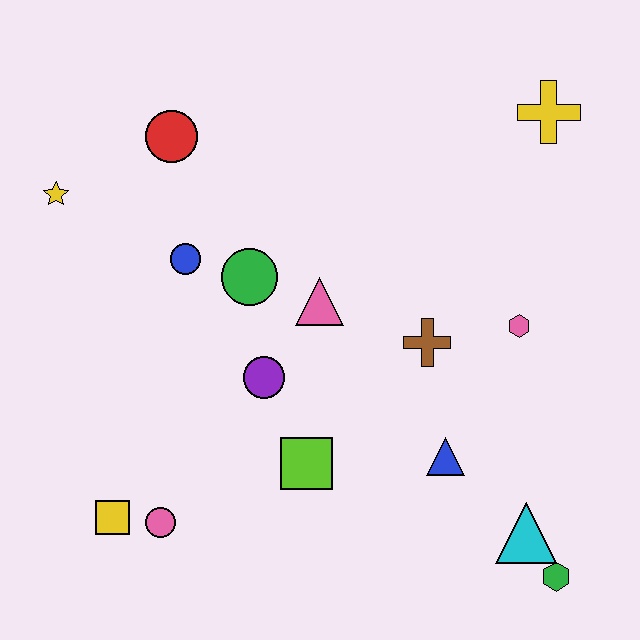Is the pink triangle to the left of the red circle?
No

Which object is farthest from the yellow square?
The yellow cross is farthest from the yellow square.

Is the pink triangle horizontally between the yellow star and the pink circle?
No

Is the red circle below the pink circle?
No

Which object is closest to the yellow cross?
The pink hexagon is closest to the yellow cross.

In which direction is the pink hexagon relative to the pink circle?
The pink hexagon is to the right of the pink circle.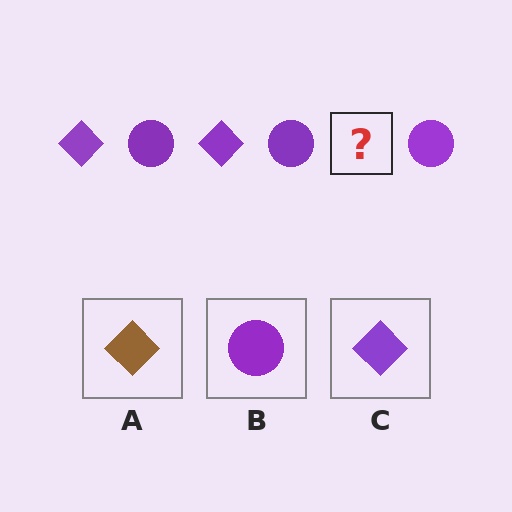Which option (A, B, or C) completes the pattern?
C.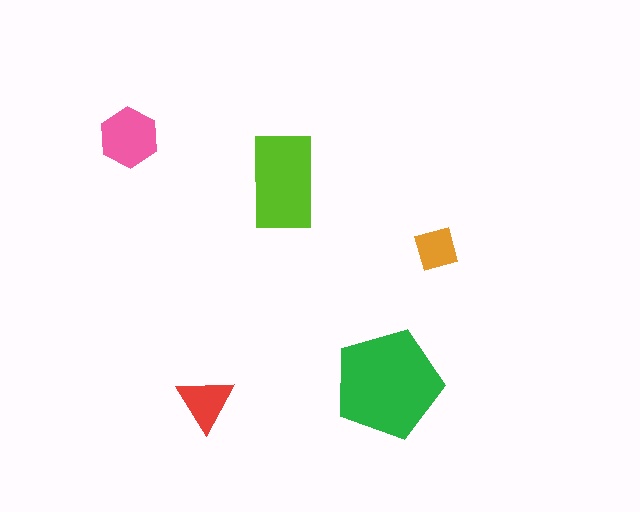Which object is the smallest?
The orange diamond.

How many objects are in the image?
There are 5 objects in the image.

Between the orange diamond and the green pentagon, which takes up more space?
The green pentagon.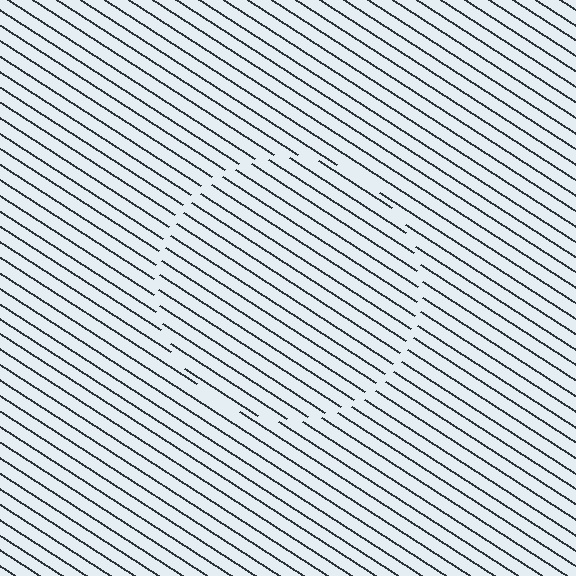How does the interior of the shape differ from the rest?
The interior of the shape contains the same grating, shifted by half a period — the contour is defined by the phase discontinuity where line-ends from the inner and outer gratings abut.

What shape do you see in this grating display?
An illusory circle. The interior of the shape contains the same grating, shifted by half a period — the contour is defined by the phase discontinuity where line-ends from the inner and outer gratings abut.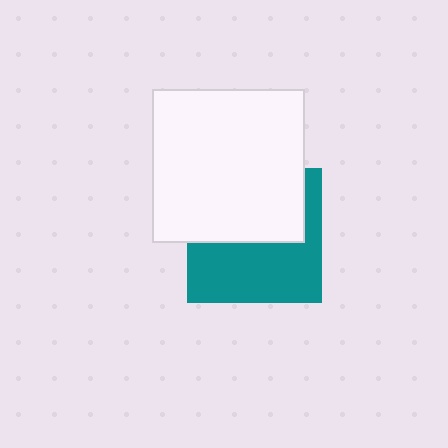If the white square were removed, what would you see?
You would see the complete teal square.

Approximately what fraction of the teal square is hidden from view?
Roughly 49% of the teal square is hidden behind the white square.